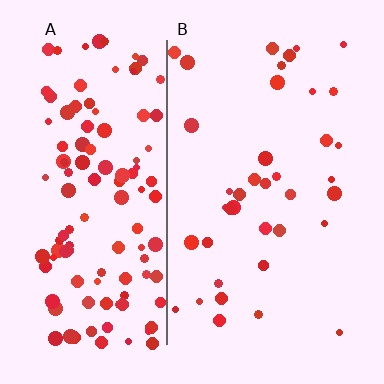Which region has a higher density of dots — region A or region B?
A (the left).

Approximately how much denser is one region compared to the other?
Approximately 3.0× — region A over region B.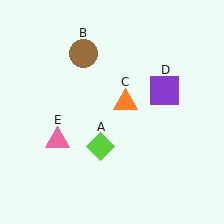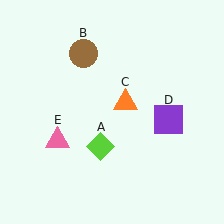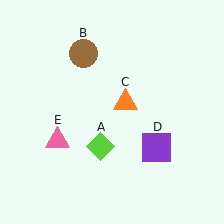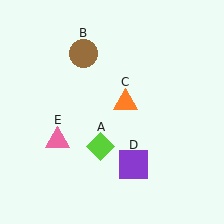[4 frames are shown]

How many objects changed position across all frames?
1 object changed position: purple square (object D).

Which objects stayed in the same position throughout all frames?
Lime diamond (object A) and brown circle (object B) and orange triangle (object C) and pink triangle (object E) remained stationary.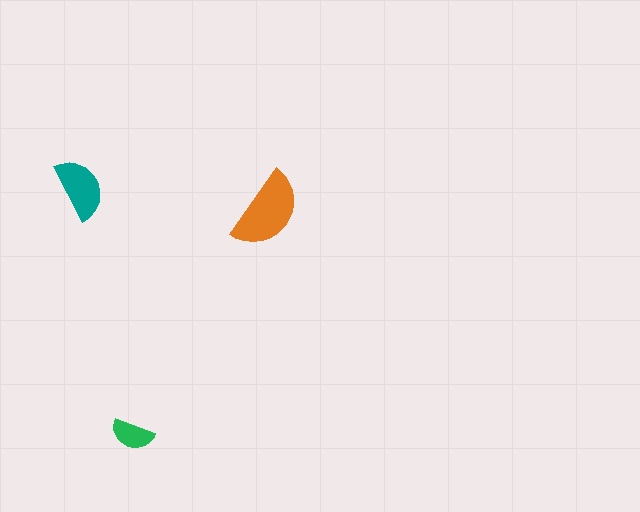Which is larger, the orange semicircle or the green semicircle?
The orange one.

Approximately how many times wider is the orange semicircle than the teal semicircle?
About 1.5 times wider.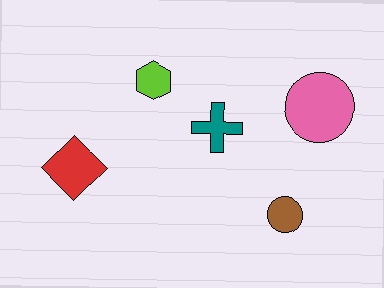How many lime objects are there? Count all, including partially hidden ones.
There is 1 lime object.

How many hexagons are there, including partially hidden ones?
There is 1 hexagon.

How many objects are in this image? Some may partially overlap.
There are 5 objects.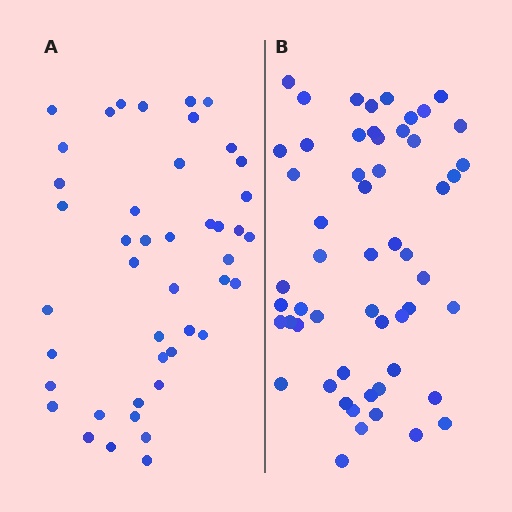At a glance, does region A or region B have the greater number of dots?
Region B (the right region) has more dots.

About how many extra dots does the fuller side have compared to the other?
Region B has roughly 12 or so more dots than region A.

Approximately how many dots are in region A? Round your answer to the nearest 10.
About 40 dots. (The exact count is 44, which rounds to 40.)